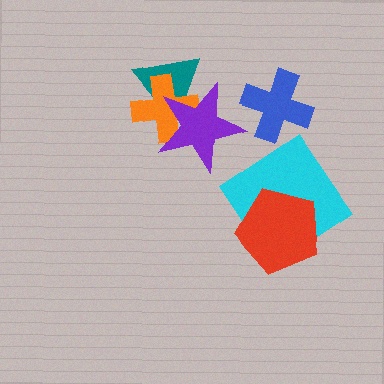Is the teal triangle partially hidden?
Yes, it is partially covered by another shape.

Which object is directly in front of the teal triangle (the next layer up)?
The orange cross is directly in front of the teal triangle.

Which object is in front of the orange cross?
The purple star is in front of the orange cross.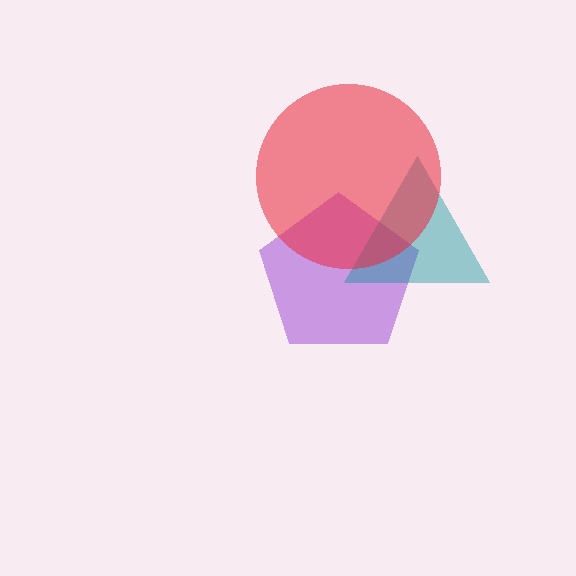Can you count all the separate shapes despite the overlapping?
Yes, there are 3 separate shapes.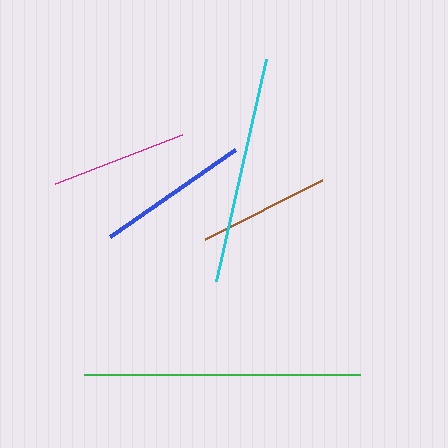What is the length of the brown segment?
The brown segment is approximately 131 pixels long.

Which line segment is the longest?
The green line is the longest at approximately 276 pixels.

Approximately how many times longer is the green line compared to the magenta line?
The green line is approximately 2.0 times the length of the magenta line.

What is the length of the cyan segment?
The cyan segment is approximately 227 pixels long.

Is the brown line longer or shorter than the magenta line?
The magenta line is longer than the brown line.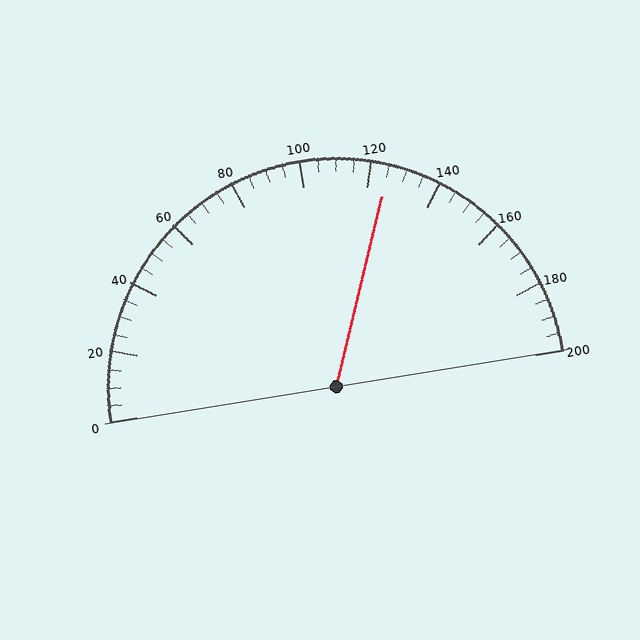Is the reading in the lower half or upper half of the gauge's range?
The reading is in the upper half of the range (0 to 200).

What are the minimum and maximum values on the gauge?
The gauge ranges from 0 to 200.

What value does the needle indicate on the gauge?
The needle indicates approximately 125.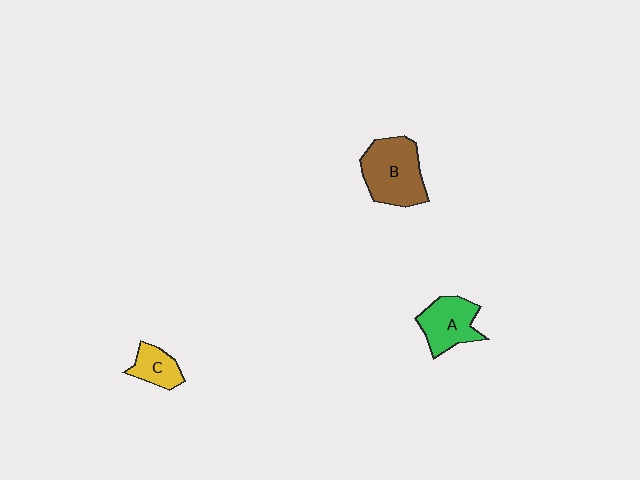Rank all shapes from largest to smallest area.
From largest to smallest: B (brown), A (green), C (yellow).